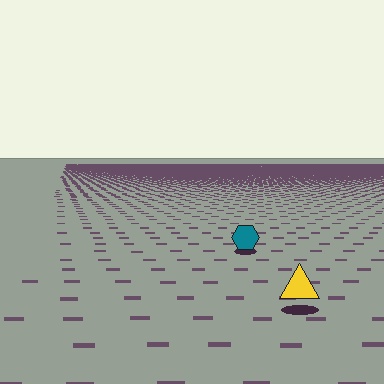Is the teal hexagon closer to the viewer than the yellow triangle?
No. The yellow triangle is closer — you can tell from the texture gradient: the ground texture is coarser near it.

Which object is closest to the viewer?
The yellow triangle is closest. The texture marks near it are larger and more spread out.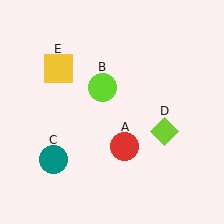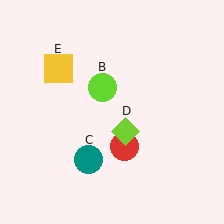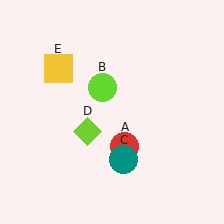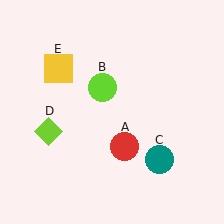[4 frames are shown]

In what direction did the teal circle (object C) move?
The teal circle (object C) moved right.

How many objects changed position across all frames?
2 objects changed position: teal circle (object C), lime diamond (object D).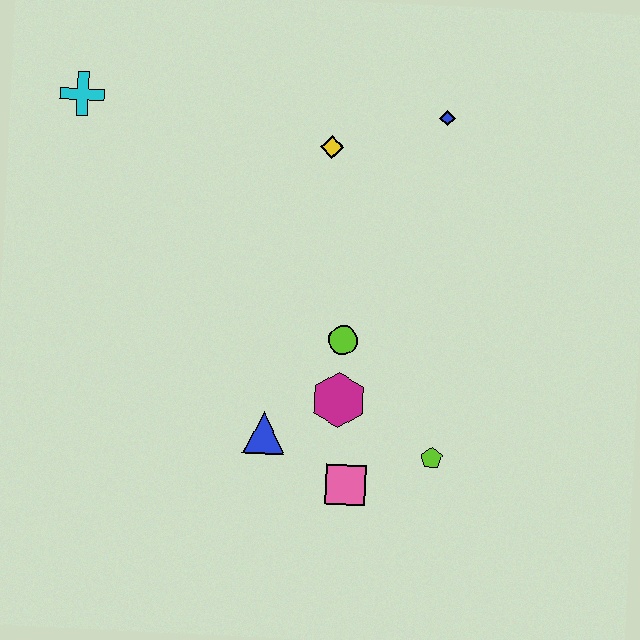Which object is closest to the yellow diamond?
The blue diamond is closest to the yellow diamond.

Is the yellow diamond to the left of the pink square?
Yes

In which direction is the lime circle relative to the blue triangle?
The lime circle is above the blue triangle.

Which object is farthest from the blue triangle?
The cyan cross is farthest from the blue triangle.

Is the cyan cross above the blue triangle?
Yes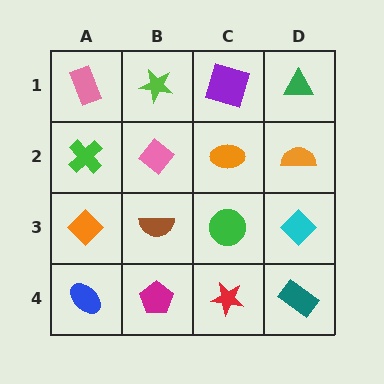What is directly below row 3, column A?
A blue ellipse.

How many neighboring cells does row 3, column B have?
4.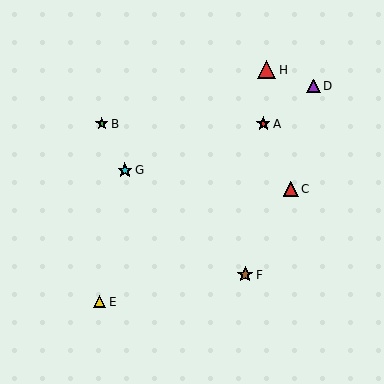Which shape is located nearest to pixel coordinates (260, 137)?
The red star (labeled A) at (263, 124) is nearest to that location.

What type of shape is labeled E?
Shape E is a yellow triangle.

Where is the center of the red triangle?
The center of the red triangle is at (291, 189).